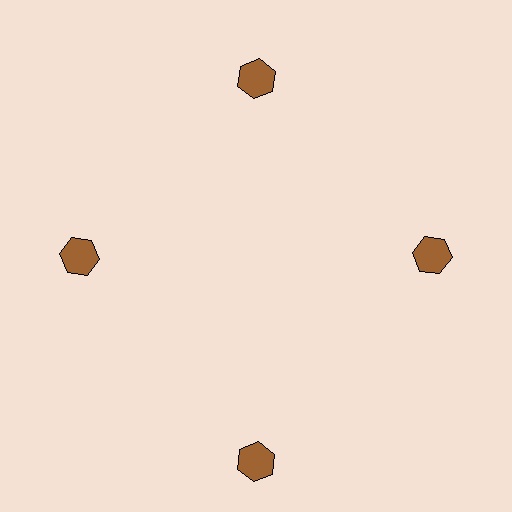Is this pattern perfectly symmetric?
No. The 4 brown hexagons are arranged in a ring, but one element near the 6 o'clock position is pushed outward from the center, breaking the 4-fold rotational symmetry.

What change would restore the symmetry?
The symmetry would be restored by moving it inward, back onto the ring so that all 4 hexagons sit at equal angles and equal distance from the center.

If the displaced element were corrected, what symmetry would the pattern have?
It would have 4-fold rotational symmetry — the pattern would map onto itself every 90 degrees.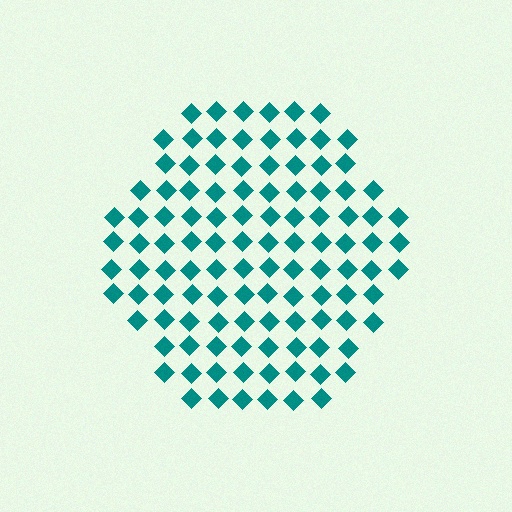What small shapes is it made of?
It is made of small diamonds.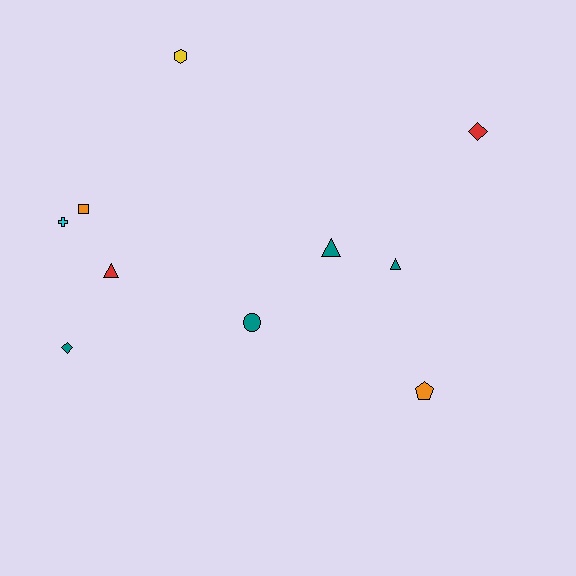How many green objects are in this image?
There are no green objects.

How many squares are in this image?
There is 1 square.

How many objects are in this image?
There are 10 objects.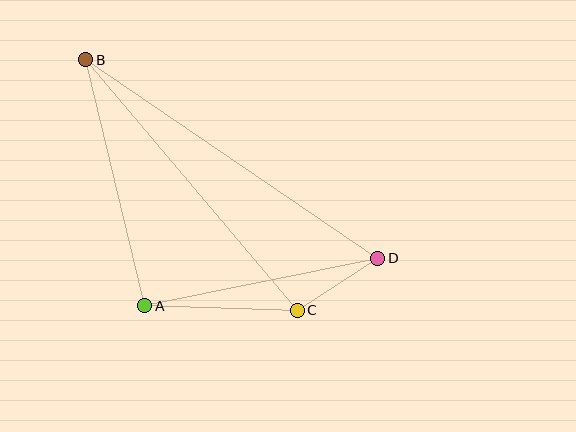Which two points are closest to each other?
Points C and D are closest to each other.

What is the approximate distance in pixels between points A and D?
The distance between A and D is approximately 237 pixels.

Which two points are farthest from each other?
Points B and D are farthest from each other.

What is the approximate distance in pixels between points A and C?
The distance between A and C is approximately 152 pixels.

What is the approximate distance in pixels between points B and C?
The distance between B and C is approximately 328 pixels.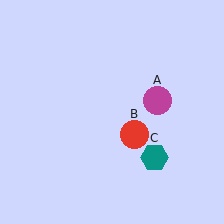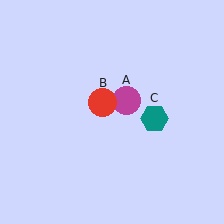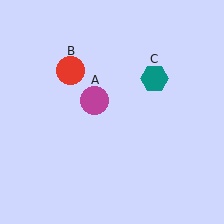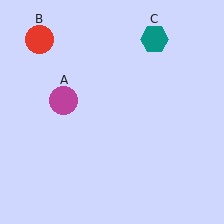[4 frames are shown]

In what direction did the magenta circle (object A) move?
The magenta circle (object A) moved left.